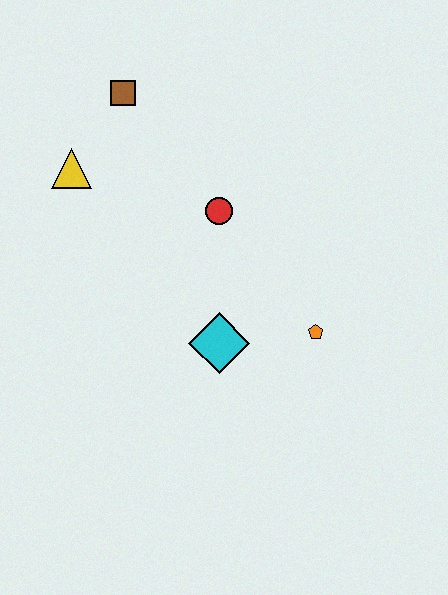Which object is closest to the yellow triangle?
The brown square is closest to the yellow triangle.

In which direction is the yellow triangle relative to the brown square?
The yellow triangle is below the brown square.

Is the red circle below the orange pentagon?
No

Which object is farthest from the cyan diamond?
The brown square is farthest from the cyan diamond.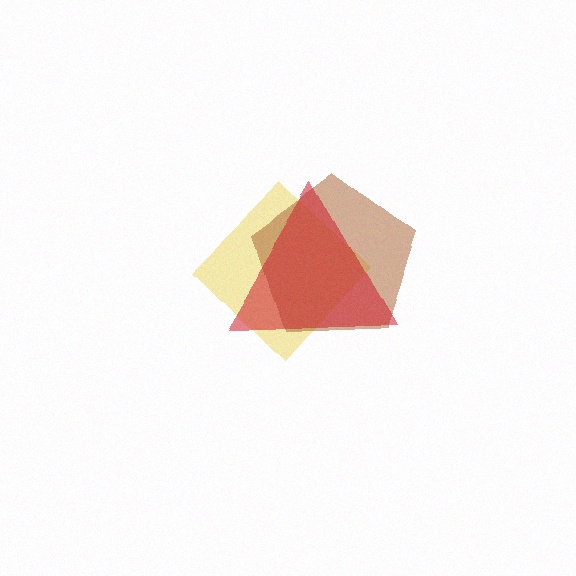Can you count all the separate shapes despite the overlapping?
Yes, there are 3 separate shapes.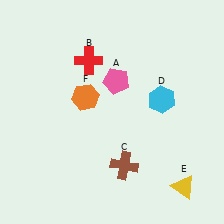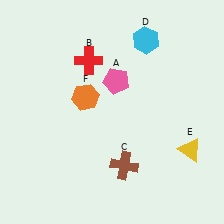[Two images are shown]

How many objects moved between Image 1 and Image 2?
2 objects moved between the two images.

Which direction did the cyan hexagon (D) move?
The cyan hexagon (D) moved up.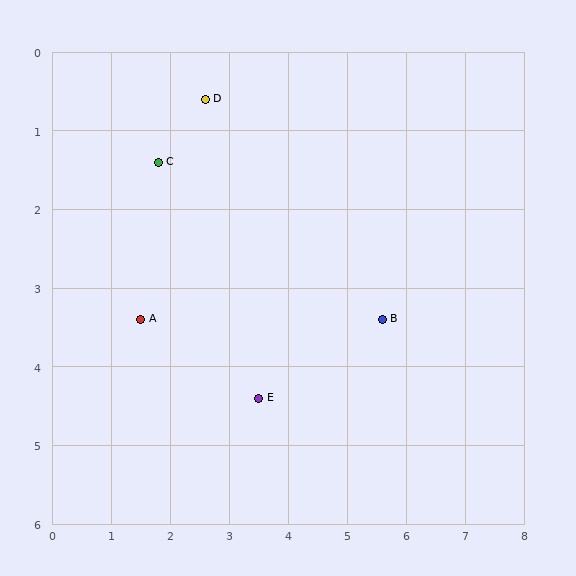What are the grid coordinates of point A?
Point A is at approximately (1.5, 3.4).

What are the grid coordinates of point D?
Point D is at approximately (2.6, 0.6).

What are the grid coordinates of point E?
Point E is at approximately (3.5, 4.4).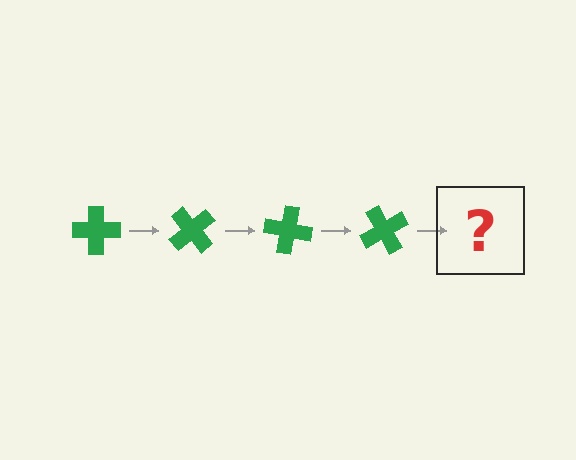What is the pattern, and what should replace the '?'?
The pattern is that the cross rotates 50 degrees each step. The '?' should be a green cross rotated 200 degrees.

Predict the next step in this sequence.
The next step is a green cross rotated 200 degrees.